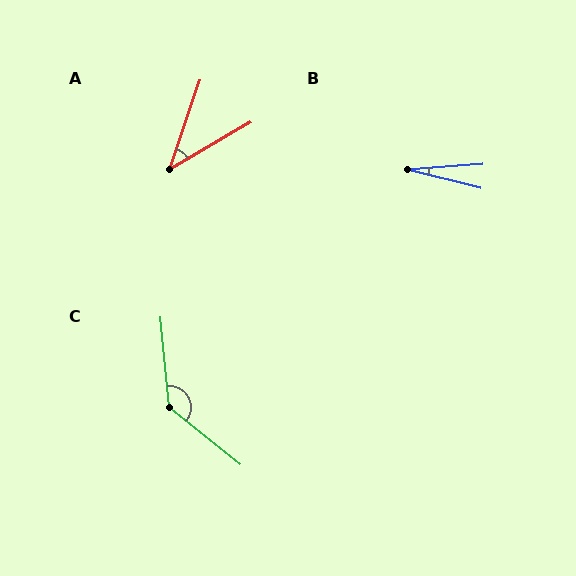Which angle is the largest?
C, at approximately 134 degrees.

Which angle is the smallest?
B, at approximately 18 degrees.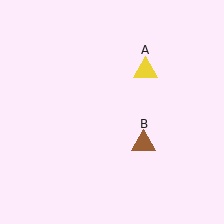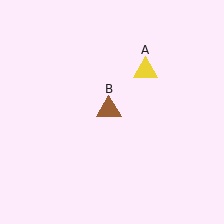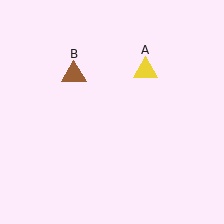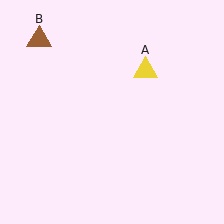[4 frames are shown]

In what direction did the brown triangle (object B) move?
The brown triangle (object B) moved up and to the left.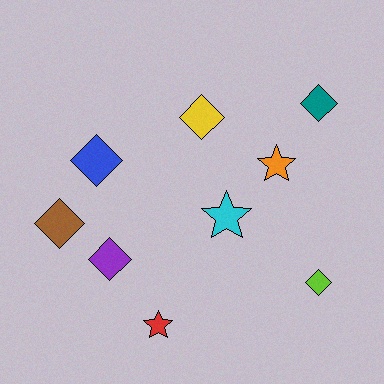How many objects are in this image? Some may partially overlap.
There are 9 objects.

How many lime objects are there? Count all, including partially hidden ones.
There is 1 lime object.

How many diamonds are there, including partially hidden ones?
There are 6 diamonds.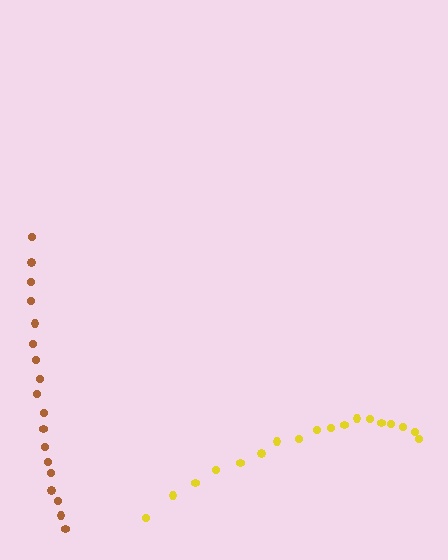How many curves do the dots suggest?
There are 2 distinct paths.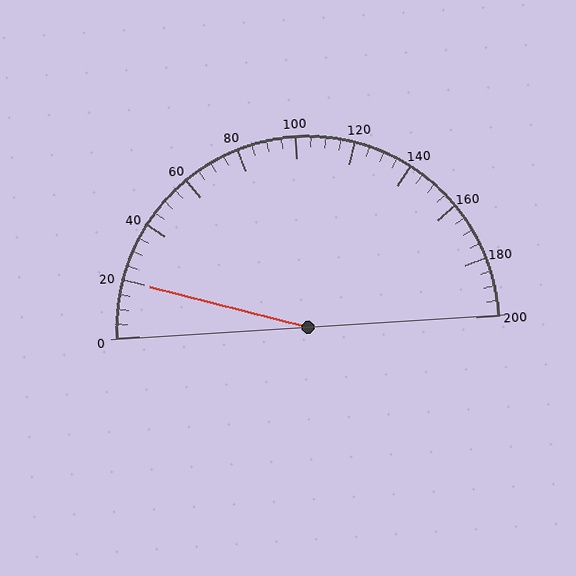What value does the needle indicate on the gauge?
The needle indicates approximately 20.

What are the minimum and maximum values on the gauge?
The gauge ranges from 0 to 200.